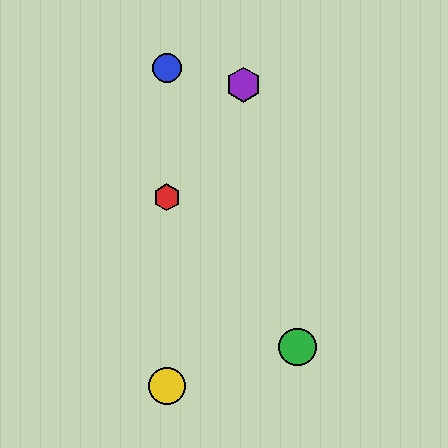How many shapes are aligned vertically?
3 shapes (the red hexagon, the blue circle, the yellow circle) are aligned vertically.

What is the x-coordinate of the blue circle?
The blue circle is at x≈167.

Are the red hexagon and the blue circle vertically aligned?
Yes, both are at x≈167.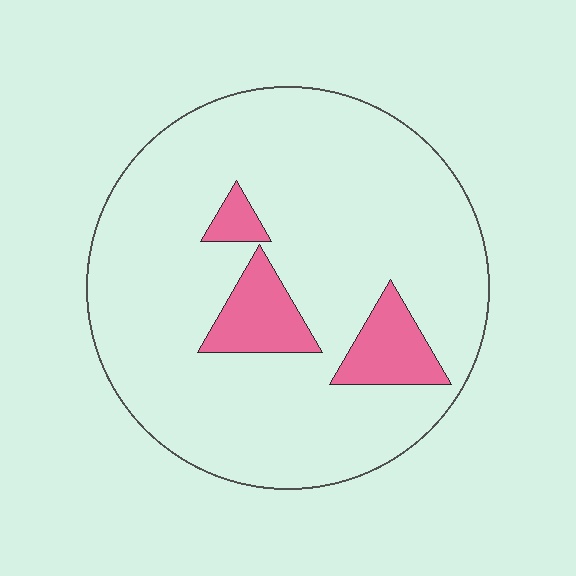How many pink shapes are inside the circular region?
3.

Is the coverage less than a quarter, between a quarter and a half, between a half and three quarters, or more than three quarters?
Less than a quarter.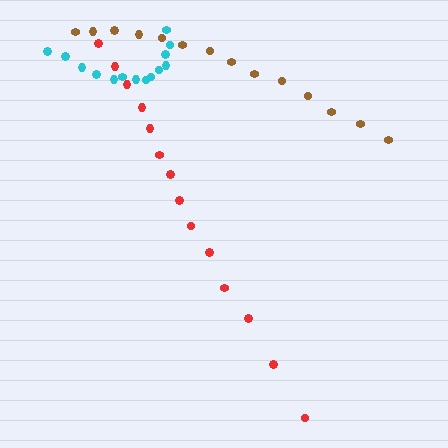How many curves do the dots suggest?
There are 3 distinct paths.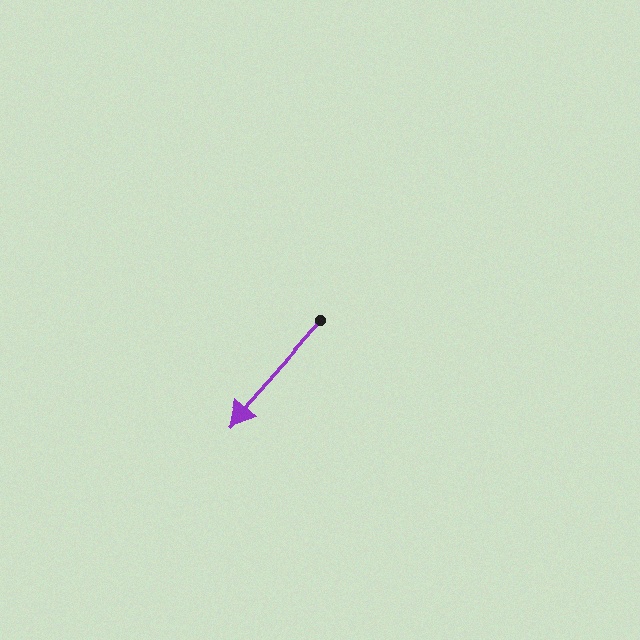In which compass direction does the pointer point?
Southwest.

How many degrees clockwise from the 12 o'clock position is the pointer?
Approximately 221 degrees.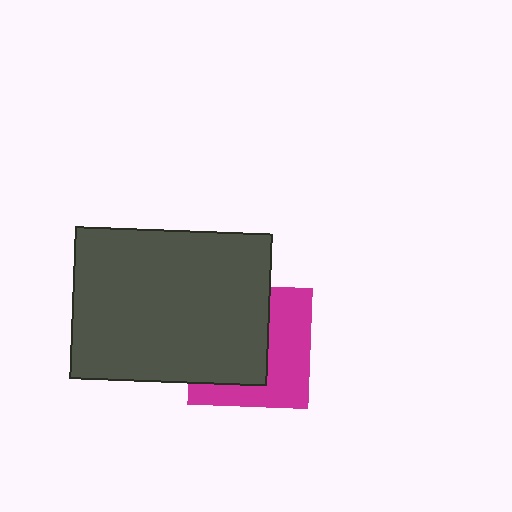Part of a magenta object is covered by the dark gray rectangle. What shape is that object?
It is a square.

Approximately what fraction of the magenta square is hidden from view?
Roughly 53% of the magenta square is hidden behind the dark gray rectangle.